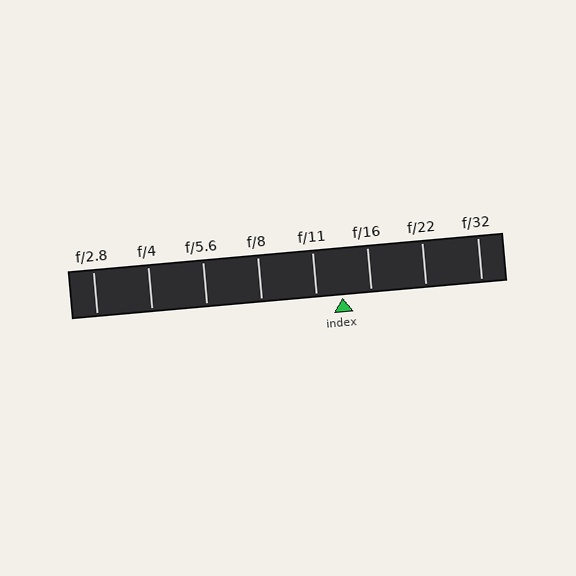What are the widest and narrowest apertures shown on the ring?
The widest aperture shown is f/2.8 and the narrowest is f/32.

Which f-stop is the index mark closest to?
The index mark is closest to f/11.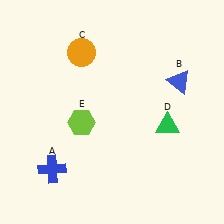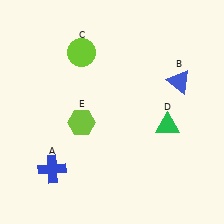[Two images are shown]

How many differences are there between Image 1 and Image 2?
There is 1 difference between the two images.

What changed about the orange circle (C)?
In Image 1, C is orange. In Image 2, it changed to lime.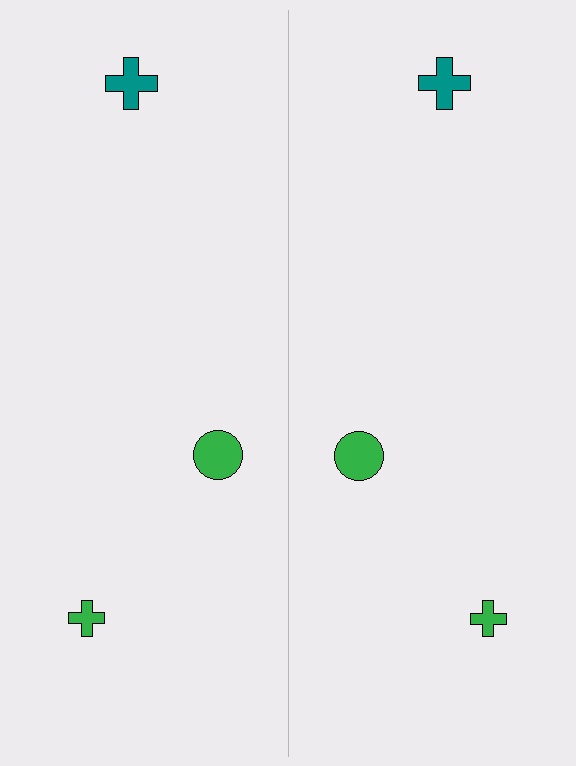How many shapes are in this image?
There are 6 shapes in this image.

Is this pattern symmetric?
Yes, this pattern has bilateral (reflection) symmetry.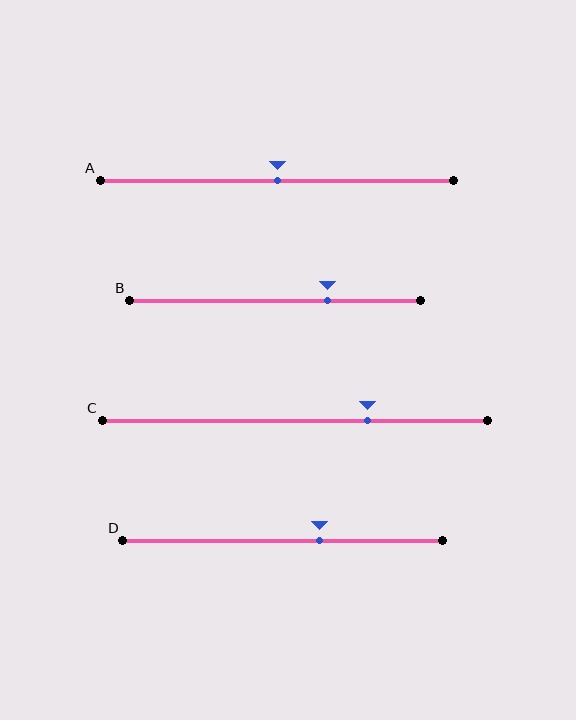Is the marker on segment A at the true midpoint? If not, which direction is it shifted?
Yes, the marker on segment A is at the true midpoint.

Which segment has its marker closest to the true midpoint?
Segment A has its marker closest to the true midpoint.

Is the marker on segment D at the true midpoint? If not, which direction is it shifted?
No, the marker on segment D is shifted to the right by about 12% of the segment length.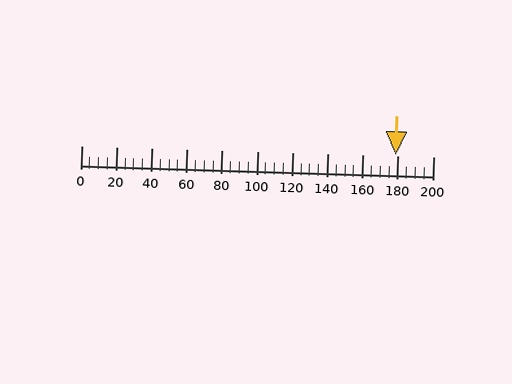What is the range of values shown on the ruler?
The ruler shows values from 0 to 200.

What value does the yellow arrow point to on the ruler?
The yellow arrow points to approximately 179.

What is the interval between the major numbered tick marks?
The major tick marks are spaced 20 units apart.